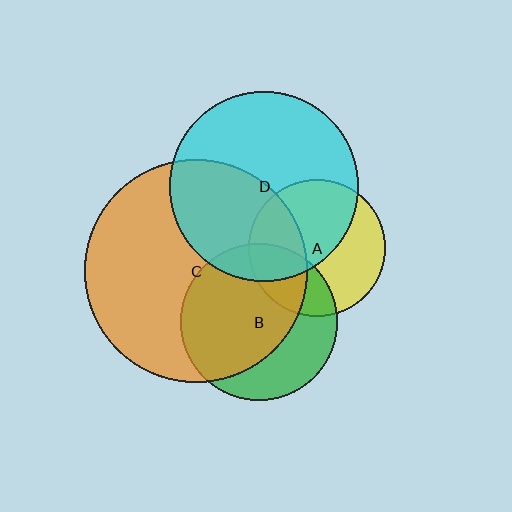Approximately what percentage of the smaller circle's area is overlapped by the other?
Approximately 40%.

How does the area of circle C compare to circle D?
Approximately 1.4 times.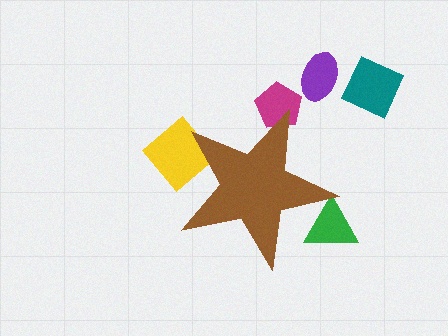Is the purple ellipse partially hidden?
No, the purple ellipse is fully visible.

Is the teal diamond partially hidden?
No, the teal diamond is fully visible.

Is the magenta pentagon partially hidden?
Yes, the magenta pentagon is partially hidden behind the brown star.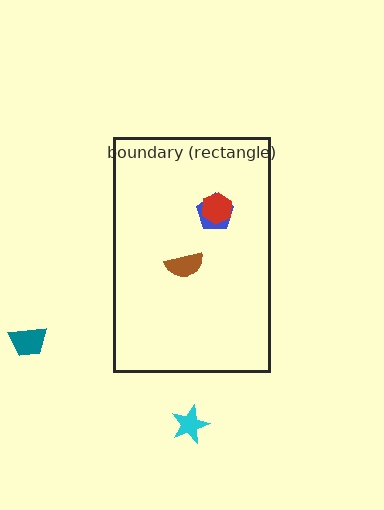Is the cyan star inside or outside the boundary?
Outside.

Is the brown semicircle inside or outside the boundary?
Inside.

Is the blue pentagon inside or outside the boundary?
Inside.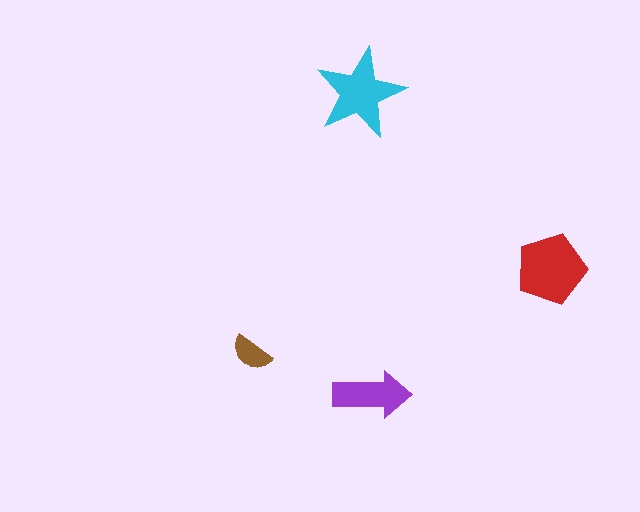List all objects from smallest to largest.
The brown semicircle, the purple arrow, the cyan star, the red pentagon.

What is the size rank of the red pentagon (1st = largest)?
1st.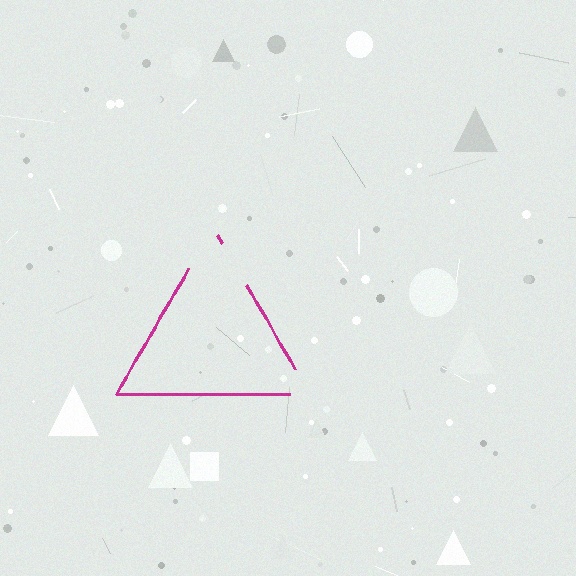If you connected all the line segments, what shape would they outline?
They would outline a triangle.